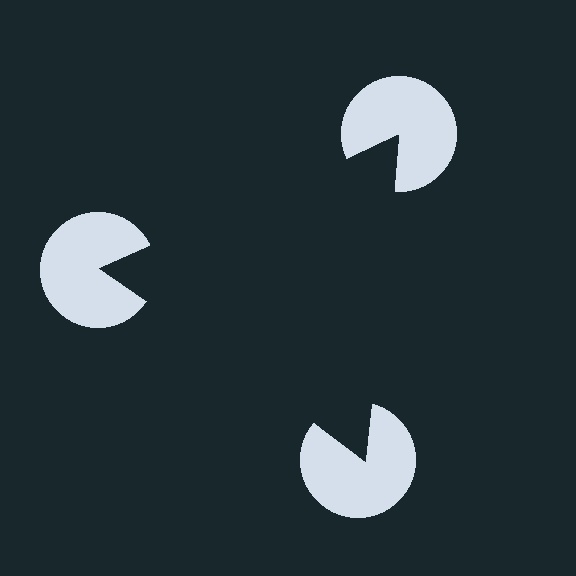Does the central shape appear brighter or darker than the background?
It typically appears slightly darker than the background, even though no actual brightness change is drawn.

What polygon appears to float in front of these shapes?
An illusory triangle — its edges are inferred from the aligned wedge cuts in the pac-man discs, not physically drawn.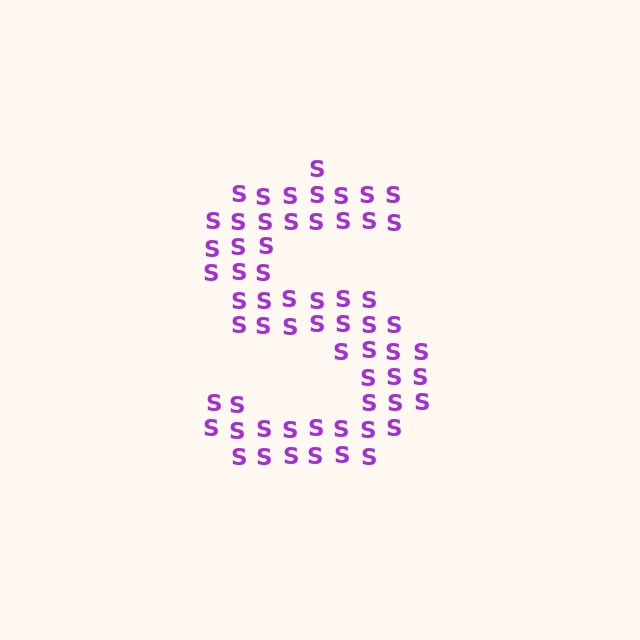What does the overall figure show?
The overall figure shows the letter S.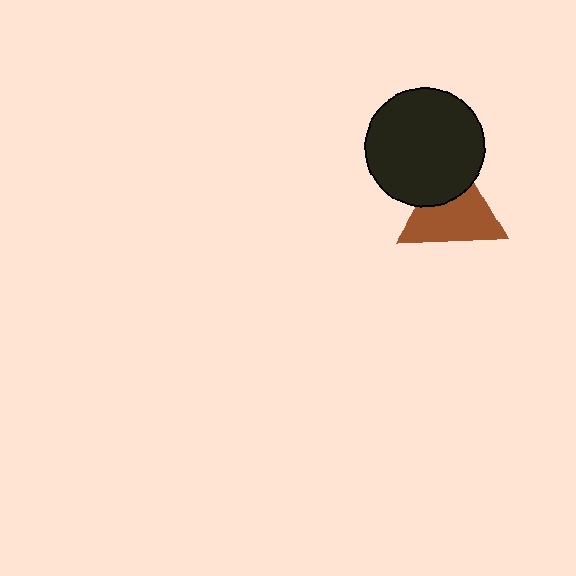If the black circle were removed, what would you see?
You would see the complete brown triangle.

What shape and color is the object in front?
The object in front is a black circle.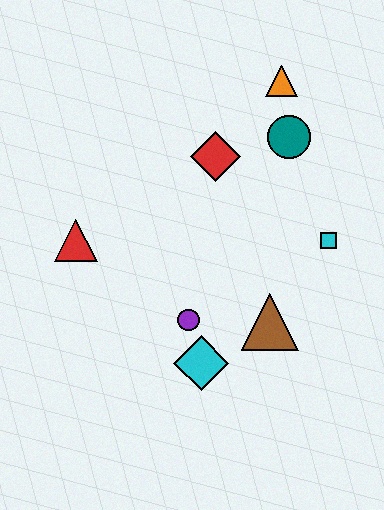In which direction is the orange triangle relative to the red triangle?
The orange triangle is to the right of the red triangle.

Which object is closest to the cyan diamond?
The purple circle is closest to the cyan diamond.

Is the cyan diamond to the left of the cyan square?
Yes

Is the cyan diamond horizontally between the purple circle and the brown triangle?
Yes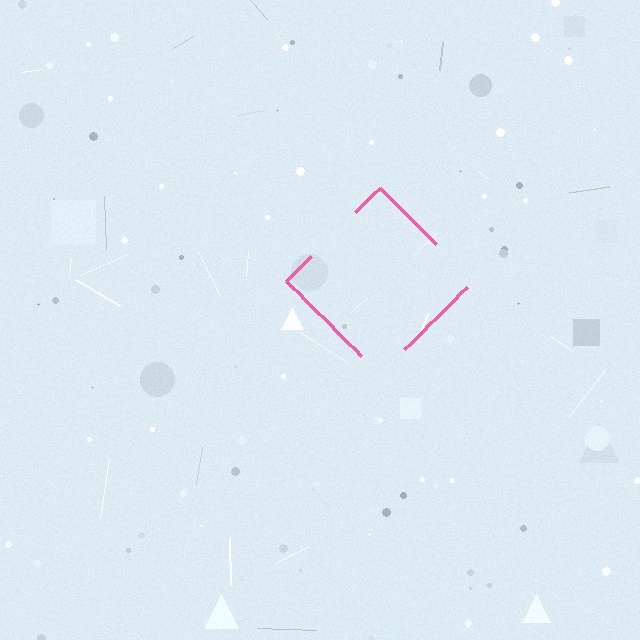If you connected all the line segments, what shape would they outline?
They would outline a diamond.